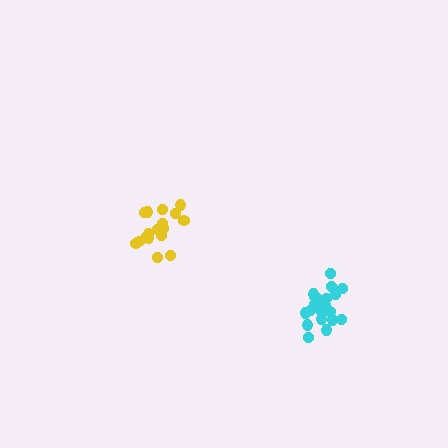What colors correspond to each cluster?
The clusters are colored: yellow, cyan.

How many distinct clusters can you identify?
There are 2 distinct clusters.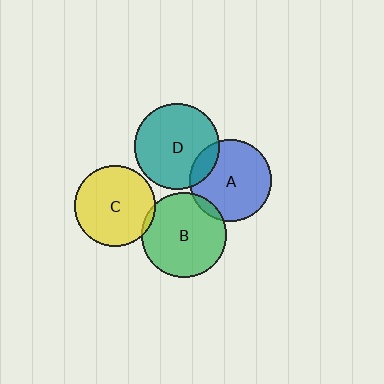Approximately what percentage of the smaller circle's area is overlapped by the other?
Approximately 5%.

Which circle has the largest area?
Circle D (teal).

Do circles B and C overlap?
Yes.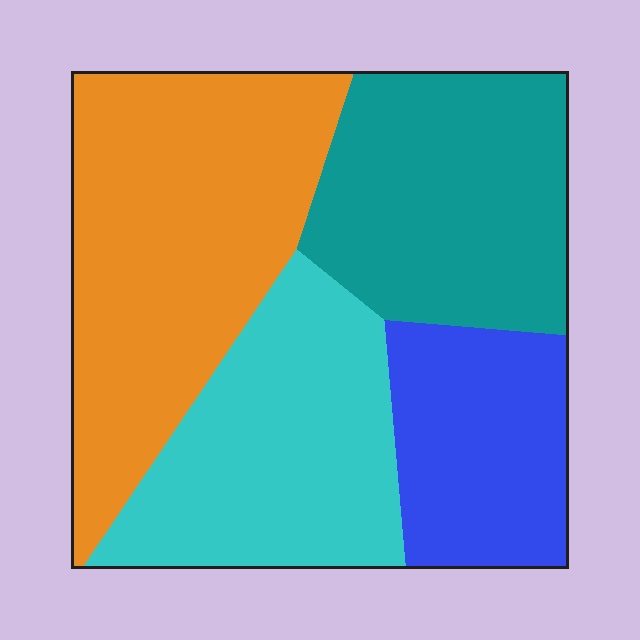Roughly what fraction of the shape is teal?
Teal takes up less than a quarter of the shape.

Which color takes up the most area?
Orange, at roughly 35%.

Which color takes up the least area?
Blue, at roughly 15%.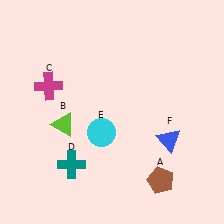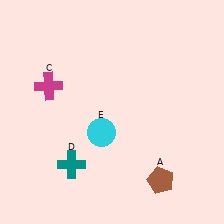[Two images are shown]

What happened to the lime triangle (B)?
The lime triangle (B) was removed in Image 2. It was in the bottom-left area of Image 1.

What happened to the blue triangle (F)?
The blue triangle (F) was removed in Image 2. It was in the bottom-right area of Image 1.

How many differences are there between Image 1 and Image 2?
There are 2 differences between the two images.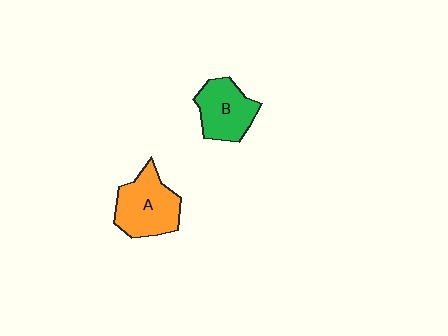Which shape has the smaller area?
Shape B (green).